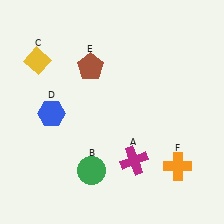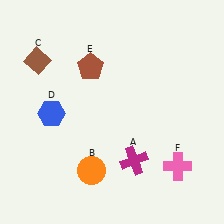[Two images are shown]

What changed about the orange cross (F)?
In Image 1, F is orange. In Image 2, it changed to pink.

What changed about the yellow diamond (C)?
In Image 1, C is yellow. In Image 2, it changed to brown.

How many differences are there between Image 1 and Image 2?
There are 3 differences between the two images.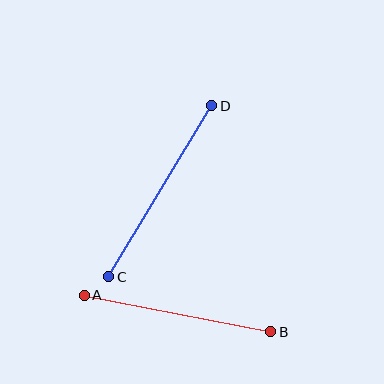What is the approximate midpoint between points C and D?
The midpoint is at approximately (160, 191) pixels.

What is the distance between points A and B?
The distance is approximately 190 pixels.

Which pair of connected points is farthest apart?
Points C and D are farthest apart.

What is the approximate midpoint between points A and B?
The midpoint is at approximately (177, 314) pixels.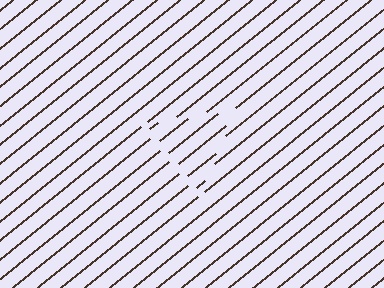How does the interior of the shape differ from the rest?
The interior of the shape contains the same grating, shifted by half a period — the contour is defined by the phase discontinuity where line-ends from the inner and outer gratings abut.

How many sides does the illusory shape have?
3 sides — the line-ends trace a triangle.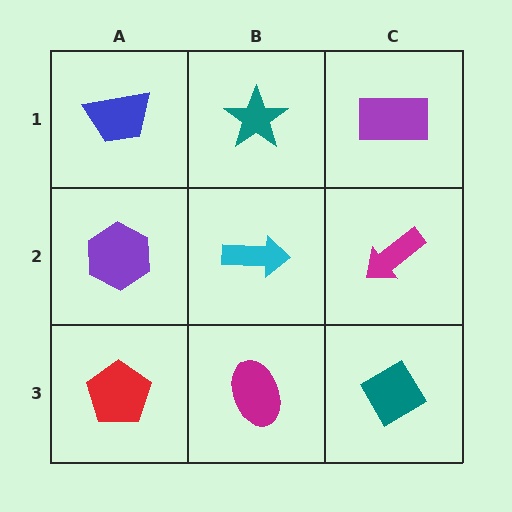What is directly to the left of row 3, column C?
A magenta ellipse.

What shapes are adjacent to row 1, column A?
A purple hexagon (row 2, column A), a teal star (row 1, column B).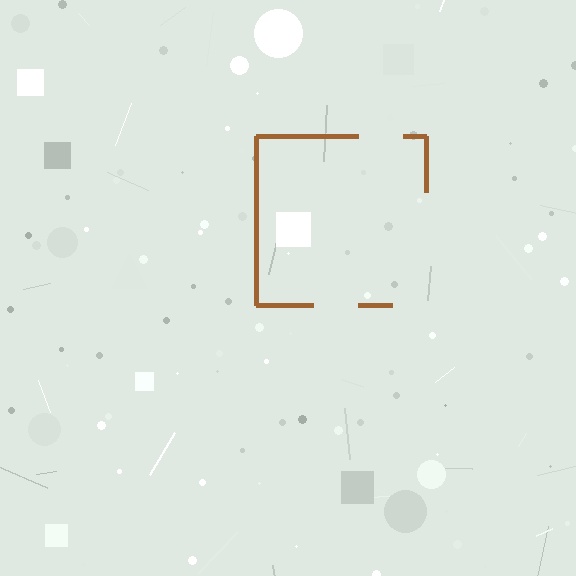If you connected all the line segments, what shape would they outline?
They would outline a square.